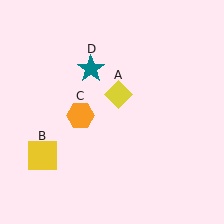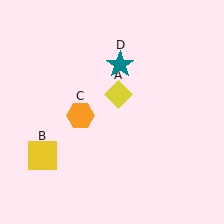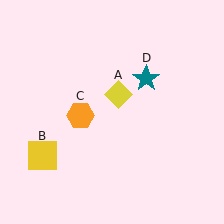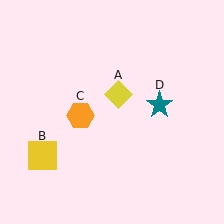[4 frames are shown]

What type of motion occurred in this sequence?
The teal star (object D) rotated clockwise around the center of the scene.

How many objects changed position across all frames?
1 object changed position: teal star (object D).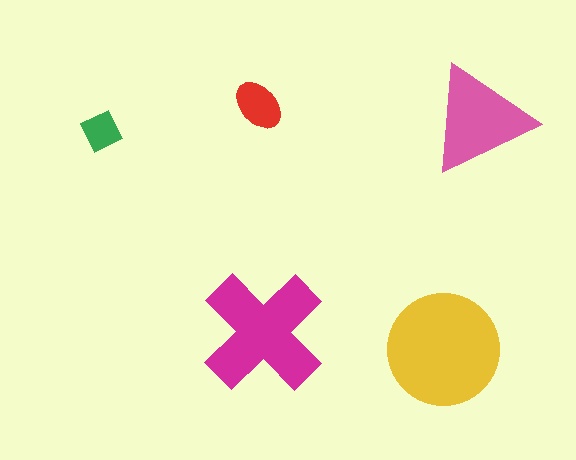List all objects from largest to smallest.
The yellow circle, the magenta cross, the pink triangle, the red ellipse, the green diamond.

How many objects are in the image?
There are 5 objects in the image.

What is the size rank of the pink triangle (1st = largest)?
3rd.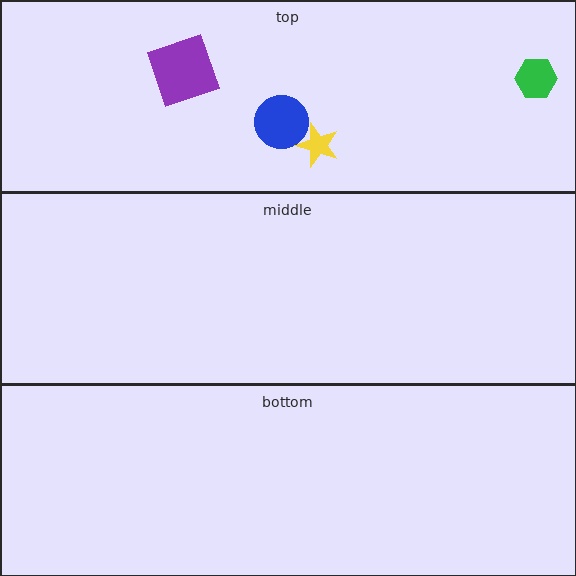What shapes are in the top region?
The blue circle, the yellow star, the green hexagon, the purple square.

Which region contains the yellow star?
The top region.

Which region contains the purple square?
The top region.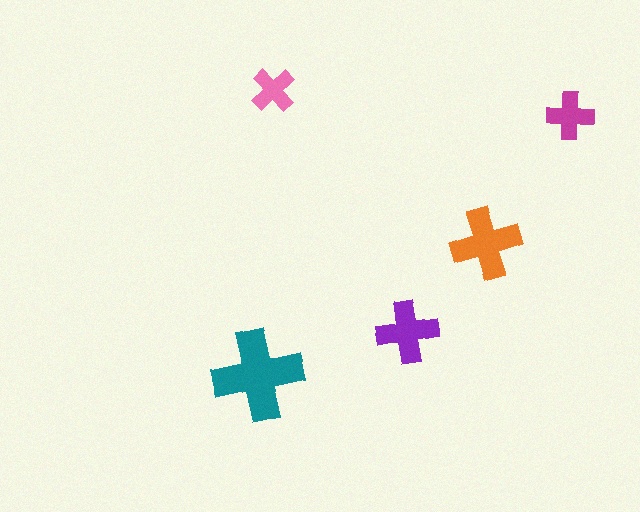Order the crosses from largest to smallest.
the teal one, the orange one, the purple one, the magenta one, the pink one.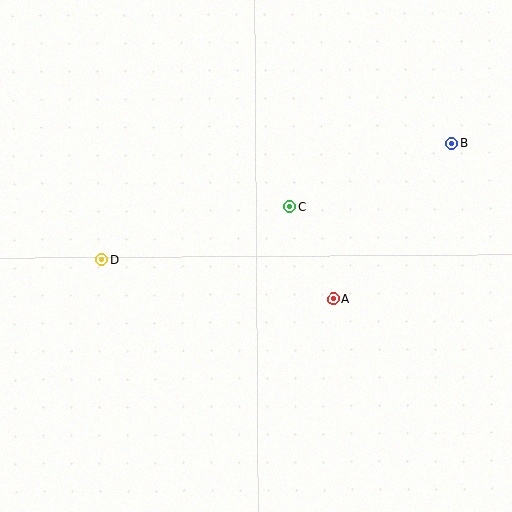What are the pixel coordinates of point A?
Point A is at (333, 299).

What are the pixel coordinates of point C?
Point C is at (290, 207).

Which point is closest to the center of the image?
Point C at (290, 207) is closest to the center.